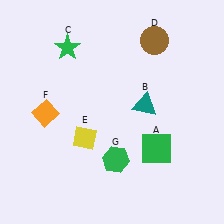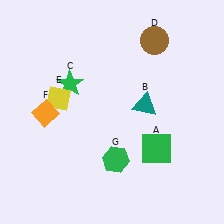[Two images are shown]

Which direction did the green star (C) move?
The green star (C) moved down.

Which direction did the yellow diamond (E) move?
The yellow diamond (E) moved up.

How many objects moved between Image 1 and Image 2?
2 objects moved between the two images.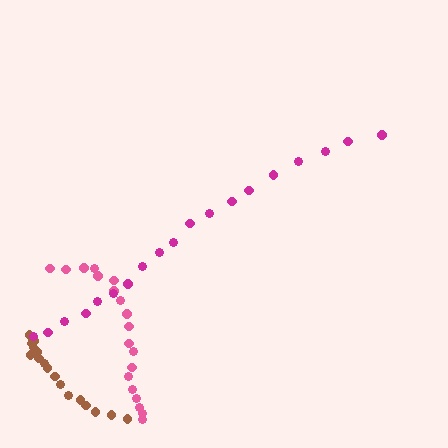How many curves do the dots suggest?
There are 3 distinct paths.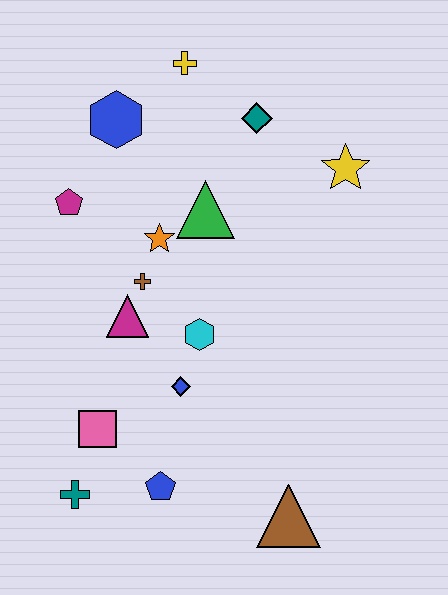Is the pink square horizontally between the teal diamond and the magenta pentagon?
Yes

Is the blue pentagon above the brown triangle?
Yes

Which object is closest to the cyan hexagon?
The blue diamond is closest to the cyan hexagon.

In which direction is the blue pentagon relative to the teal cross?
The blue pentagon is to the right of the teal cross.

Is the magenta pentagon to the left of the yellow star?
Yes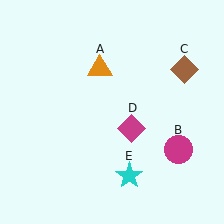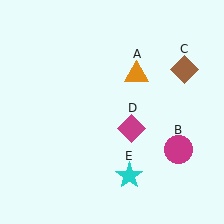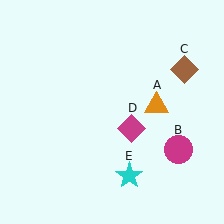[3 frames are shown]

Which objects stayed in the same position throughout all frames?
Magenta circle (object B) and brown diamond (object C) and magenta diamond (object D) and cyan star (object E) remained stationary.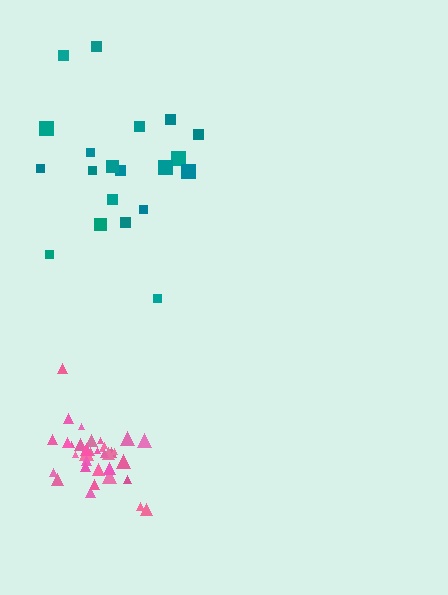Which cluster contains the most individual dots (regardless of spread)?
Pink (35).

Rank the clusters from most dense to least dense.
pink, teal.